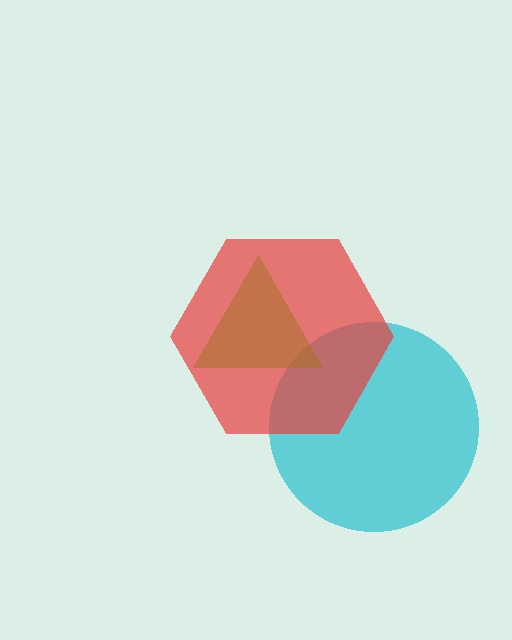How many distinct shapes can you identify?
There are 3 distinct shapes: a cyan circle, a red hexagon, a brown triangle.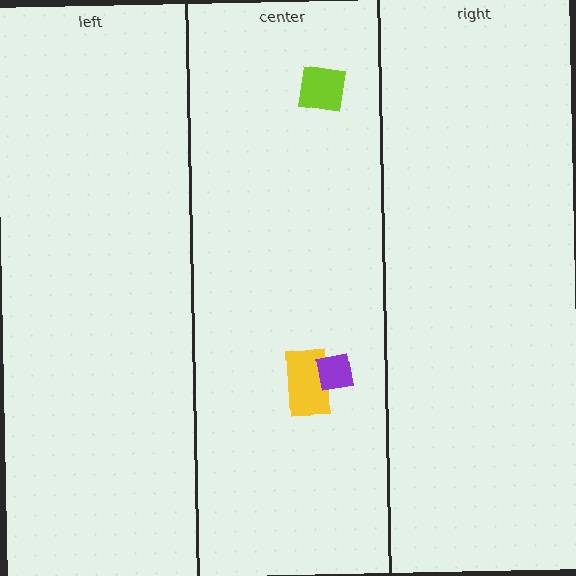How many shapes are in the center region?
3.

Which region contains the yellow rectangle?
The center region.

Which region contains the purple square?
The center region.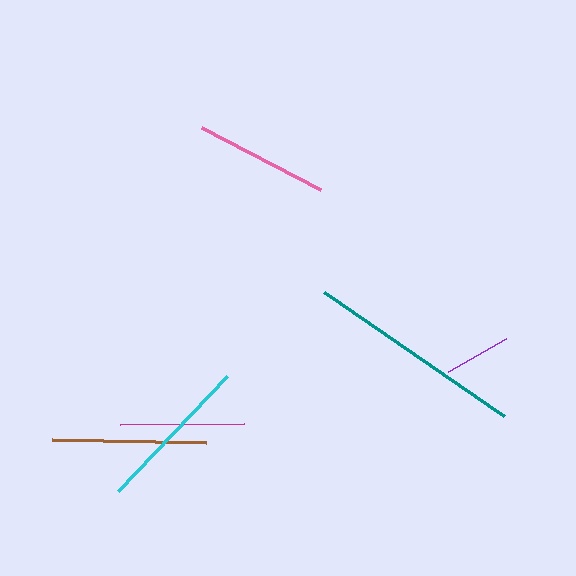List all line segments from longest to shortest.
From longest to shortest: teal, cyan, brown, pink, magenta, purple.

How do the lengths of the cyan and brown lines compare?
The cyan and brown lines are approximately the same length.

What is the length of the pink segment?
The pink segment is approximately 134 pixels long.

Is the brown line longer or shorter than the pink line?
The brown line is longer than the pink line.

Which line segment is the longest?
The teal line is the longest at approximately 219 pixels.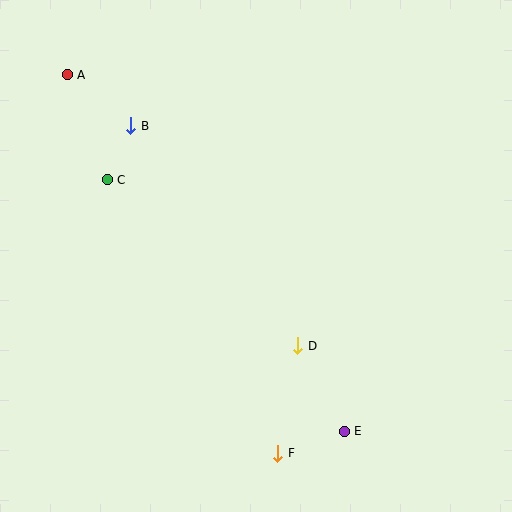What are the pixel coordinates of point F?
Point F is at (278, 453).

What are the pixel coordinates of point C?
Point C is at (107, 180).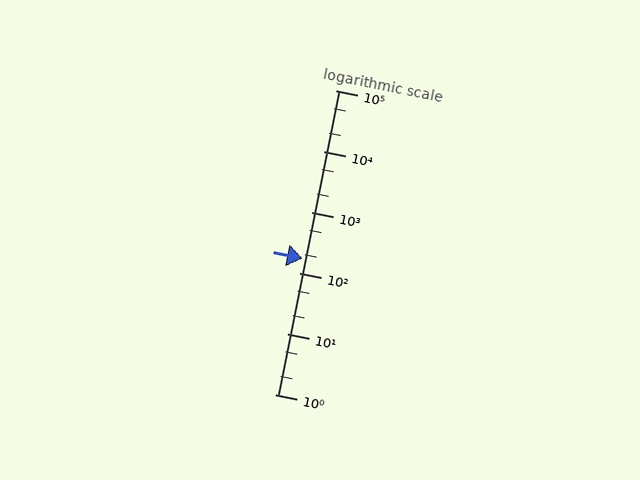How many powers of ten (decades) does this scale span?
The scale spans 5 decades, from 1 to 100000.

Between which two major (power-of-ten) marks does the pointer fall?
The pointer is between 100 and 1000.